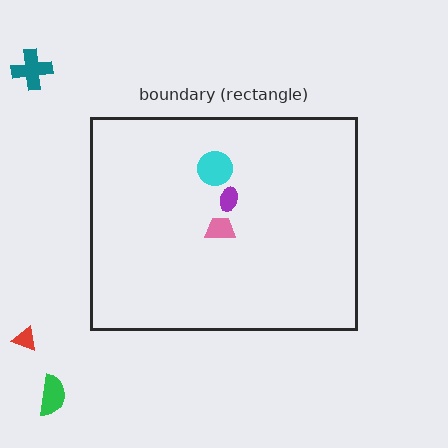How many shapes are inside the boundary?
3 inside, 3 outside.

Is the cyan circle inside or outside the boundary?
Inside.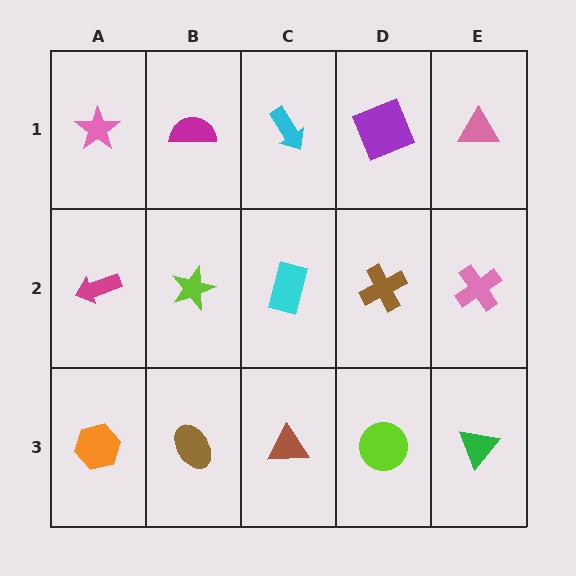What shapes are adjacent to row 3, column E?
A pink cross (row 2, column E), a lime circle (row 3, column D).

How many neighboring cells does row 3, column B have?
3.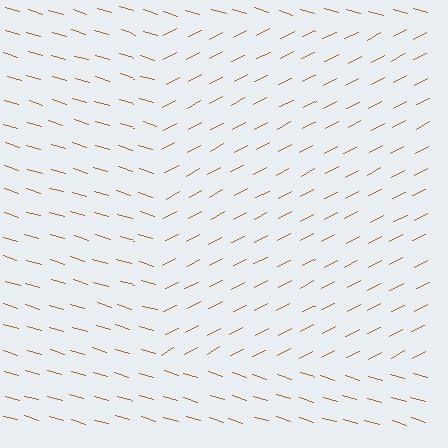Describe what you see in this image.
The image is filled with small brown line segments. A rectangle region in the image has lines oriented differently from the surrounding lines, creating a visible texture boundary.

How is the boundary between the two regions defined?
The boundary is defined purely by a change in line orientation (approximately 45 degrees difference). All lines are the same color and thickness.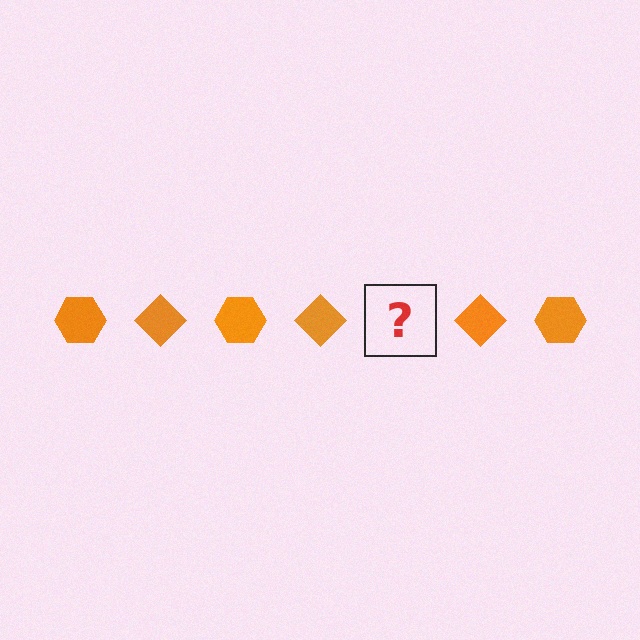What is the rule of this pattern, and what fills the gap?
The rule is that the pattern cycles through hexagon, diamond shapes in orange. The gap should be filled with an orange hexagon.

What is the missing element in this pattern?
The missing element is an orange hexagon.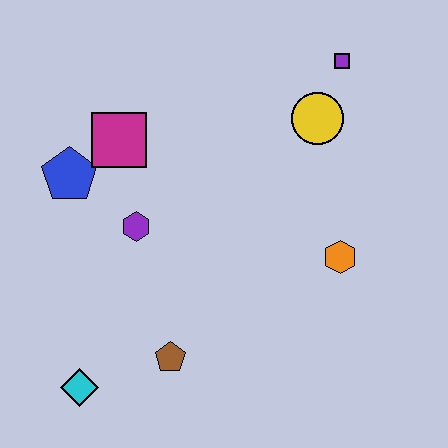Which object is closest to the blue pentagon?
The magenta square is closest to the blue pentagon.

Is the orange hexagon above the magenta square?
No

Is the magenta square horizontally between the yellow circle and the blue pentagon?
Yes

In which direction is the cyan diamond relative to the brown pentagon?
The cyan diamond is to the left of the brown pentagon.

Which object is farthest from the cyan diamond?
The purple square is farthest from the cyan diamond.